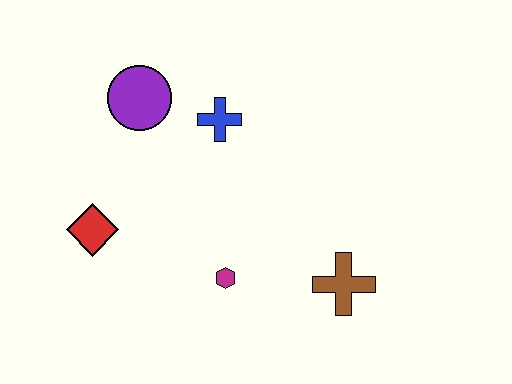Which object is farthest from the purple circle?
The brown cross is farthest from the purple circle.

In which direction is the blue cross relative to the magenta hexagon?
The blue cross is above the magenta hexagon.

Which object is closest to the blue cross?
The purple circle is closest to the blue cross.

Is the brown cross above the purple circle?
No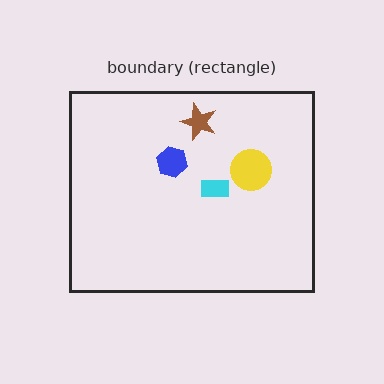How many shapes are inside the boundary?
4 inside, 0 outside.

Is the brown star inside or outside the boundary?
Inside.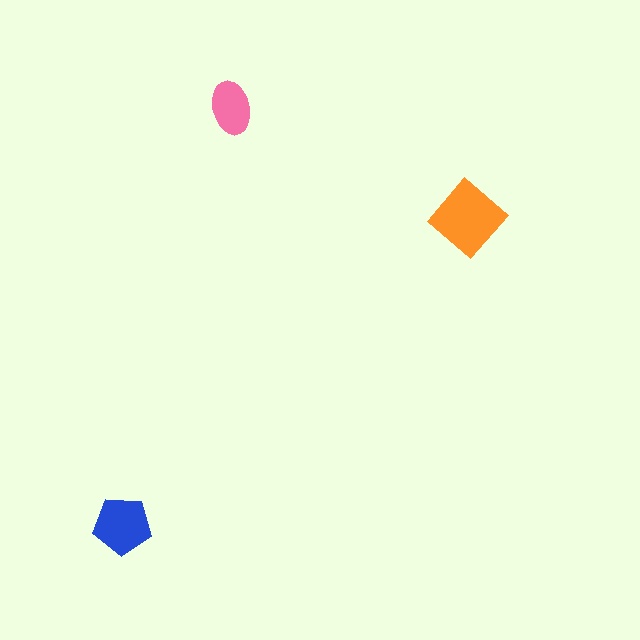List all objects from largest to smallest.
The orange diamond, the blue pentagon, the pink ellipse.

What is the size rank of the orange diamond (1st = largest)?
1st.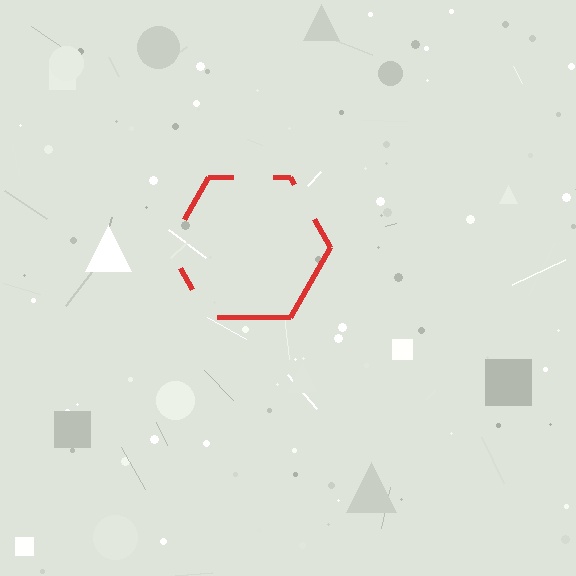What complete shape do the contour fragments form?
The contour fragments form a hexagon.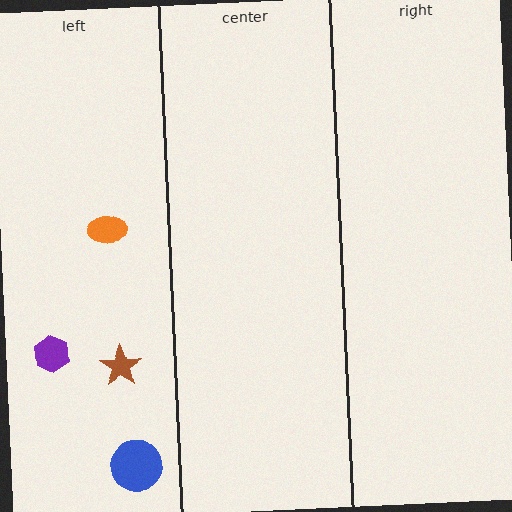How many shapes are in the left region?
4.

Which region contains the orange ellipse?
The left region.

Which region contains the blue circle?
The left region.